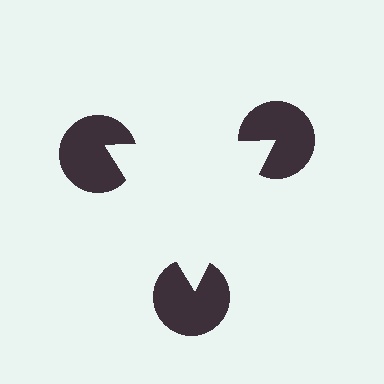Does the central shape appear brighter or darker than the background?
It typically appears slightly brighter than the background, even though no actual brightness change is drawn.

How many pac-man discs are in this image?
There are 3 — one at each vertex of the illusory triangle.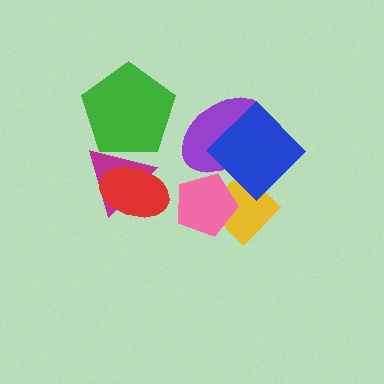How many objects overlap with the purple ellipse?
2 objects overlap with the purple ellipse.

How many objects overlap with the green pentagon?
1 object overlaps with the green pentagon.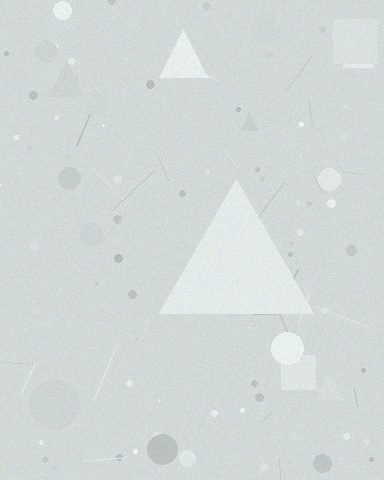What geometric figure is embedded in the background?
A triangle is embedded in the background.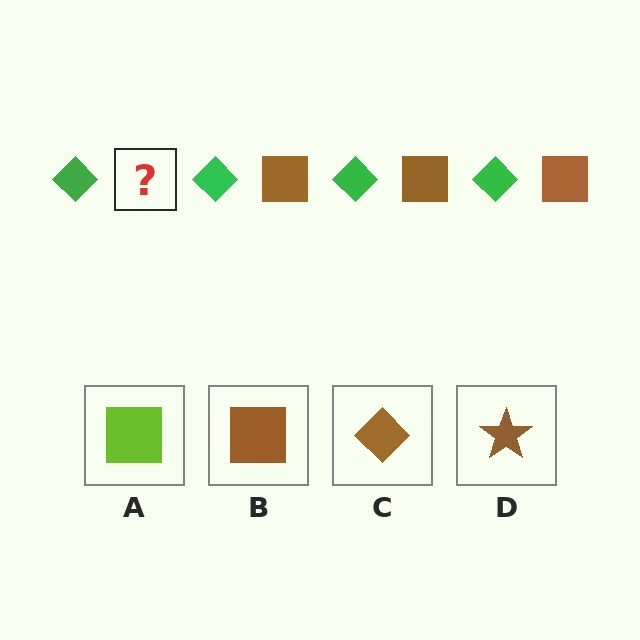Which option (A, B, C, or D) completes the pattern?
B.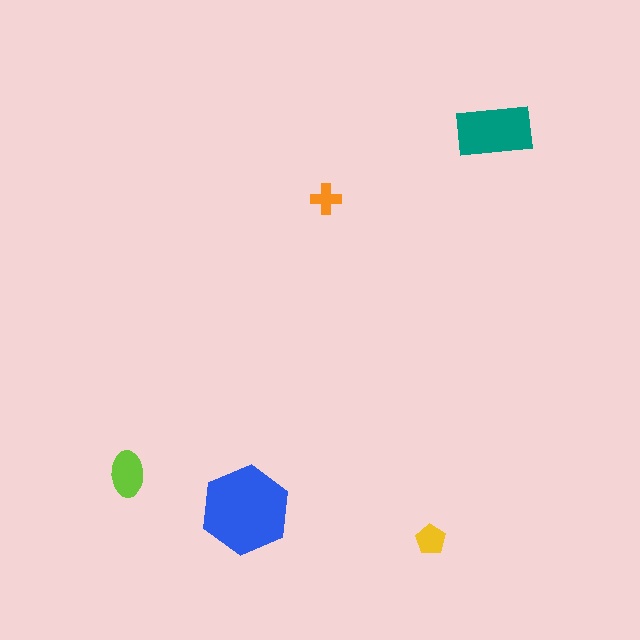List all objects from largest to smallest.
The blue hexagon, the teal rectangle, the lime ellipse, the yellow pentagon, the orange cross.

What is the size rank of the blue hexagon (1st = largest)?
1st.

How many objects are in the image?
There are 5 objects in the image.